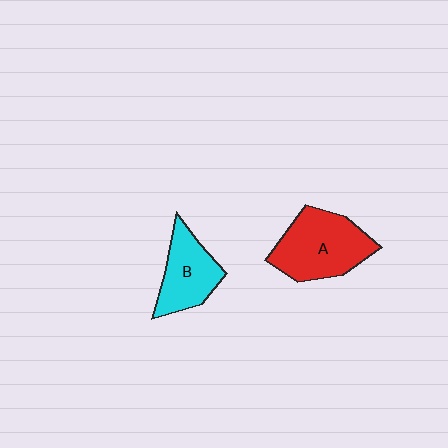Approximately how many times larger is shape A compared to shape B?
Approximately 1.4 times.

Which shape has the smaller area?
Shape B (cyan).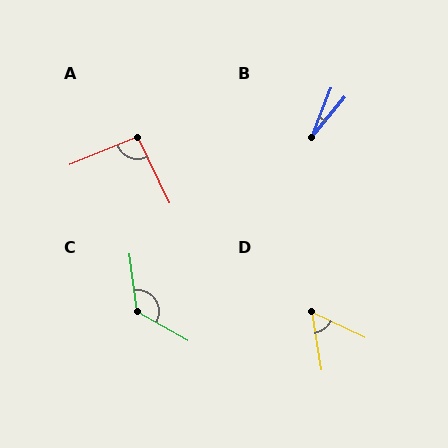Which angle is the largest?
C, at approximately 127 degrees.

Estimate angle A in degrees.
Approximately 94 degrees.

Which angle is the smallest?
B, at approximately 18 degrees.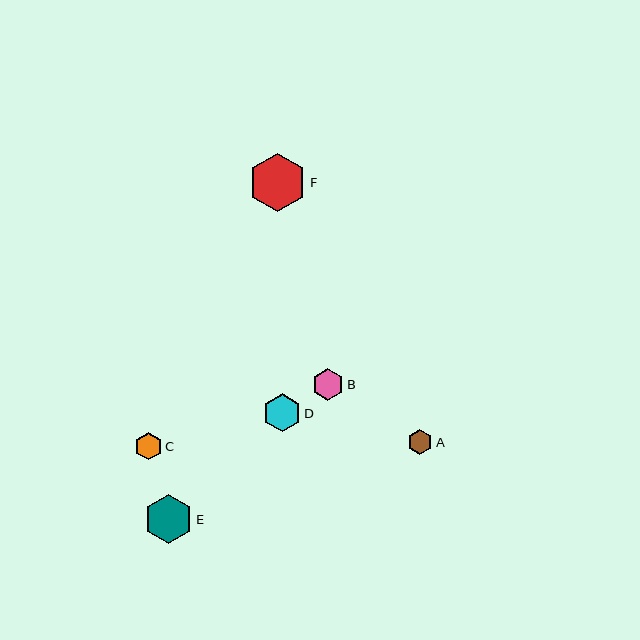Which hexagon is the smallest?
Hexagon A is the smallest with a size of approximately 25 pixels.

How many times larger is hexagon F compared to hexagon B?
Hexagon F is approximately 1.9 times the size of hexagon B.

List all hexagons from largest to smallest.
From largest to smallest: F, E, D, B, C, A.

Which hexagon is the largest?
Hexagon F is the largest with a size of approximately 59 pixels.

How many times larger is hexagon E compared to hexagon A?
Hexagon E is approximately 1.9 times the size of hexagon A.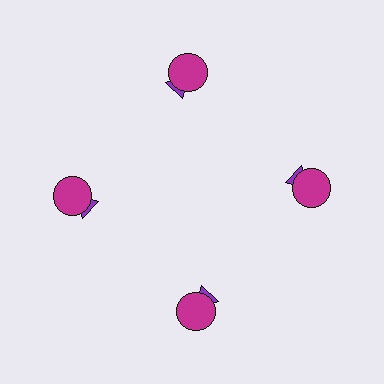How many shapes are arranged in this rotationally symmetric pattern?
There are 8 shapes, arranged in 4 groups of 2.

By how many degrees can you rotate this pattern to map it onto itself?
The pattern maps onto itself every 90 degrees of rotation.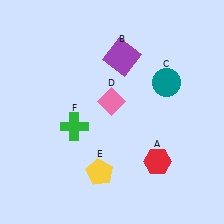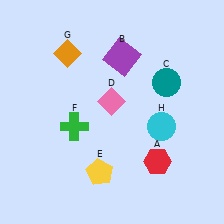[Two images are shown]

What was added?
An orange diamond (G), a cyan circle (H) were added in Image 2.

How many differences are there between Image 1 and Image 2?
There are 2 differences between the two images.